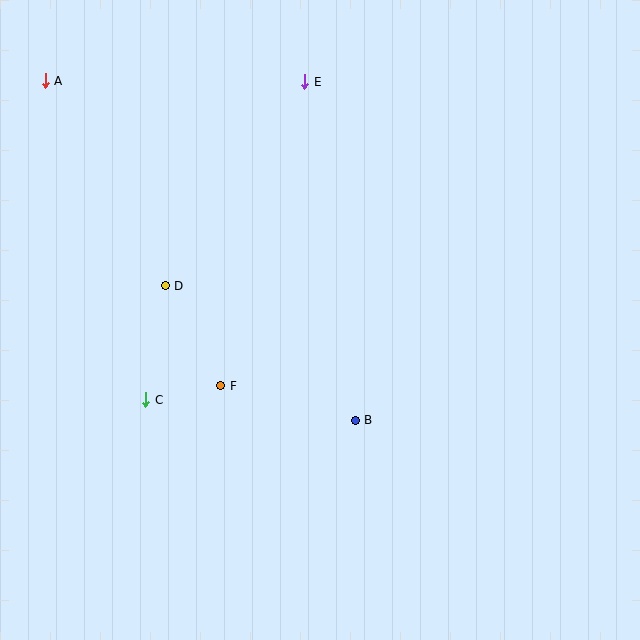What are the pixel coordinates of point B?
Point B is at (355, 420).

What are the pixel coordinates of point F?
Point F is at (221, 386).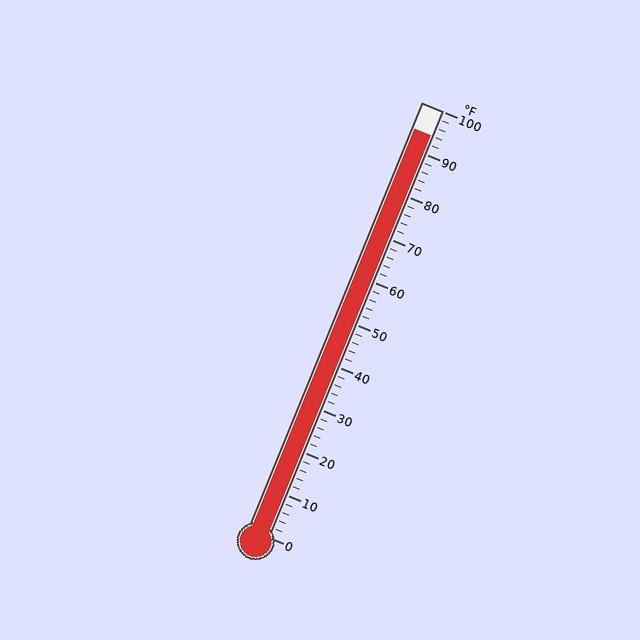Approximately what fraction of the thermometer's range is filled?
The thermometer is filled to approximately 95% of its range.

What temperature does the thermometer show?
The thermometer shows approximately 94°F.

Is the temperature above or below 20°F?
The temperature is above 20°F.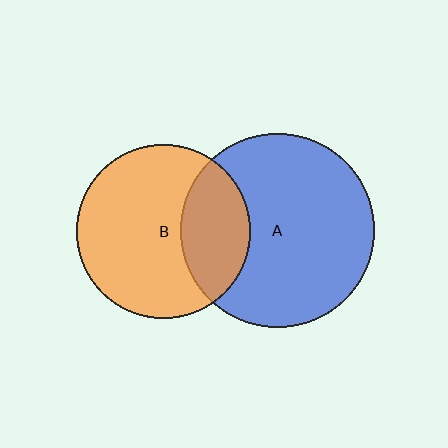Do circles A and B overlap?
Yes.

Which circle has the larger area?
Circle A (blue).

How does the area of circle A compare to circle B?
Approximately 1.2 times.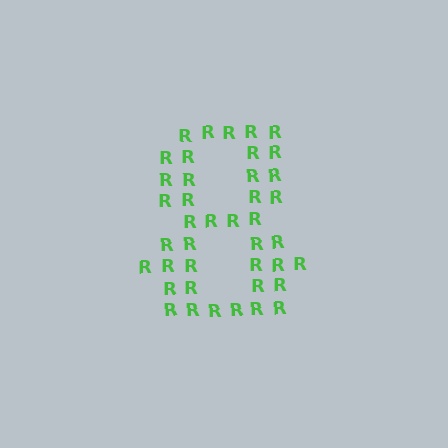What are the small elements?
The small elements are letter R's.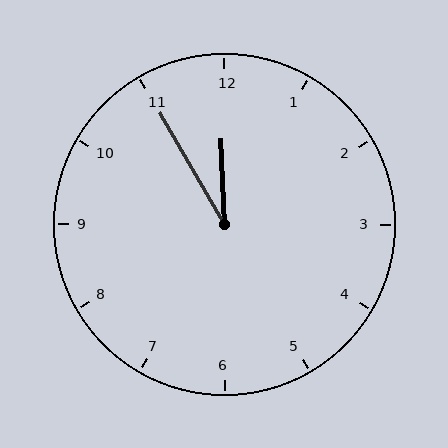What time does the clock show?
11:55.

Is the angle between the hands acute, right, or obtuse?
It is acute.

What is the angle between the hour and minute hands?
Approximately 28 degrees.